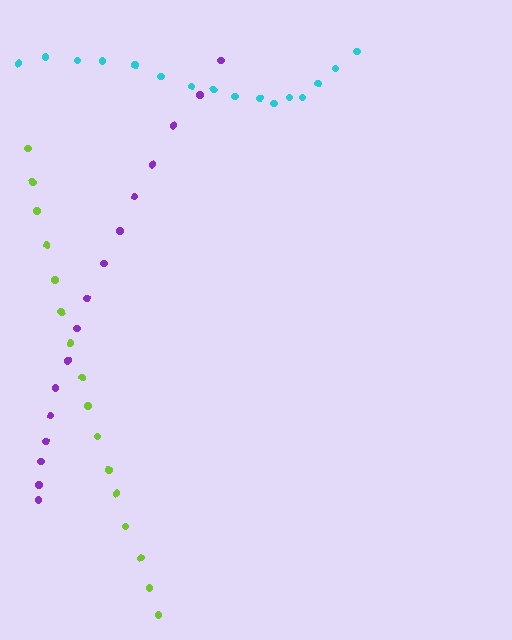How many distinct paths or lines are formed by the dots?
There are 3 distinct paths.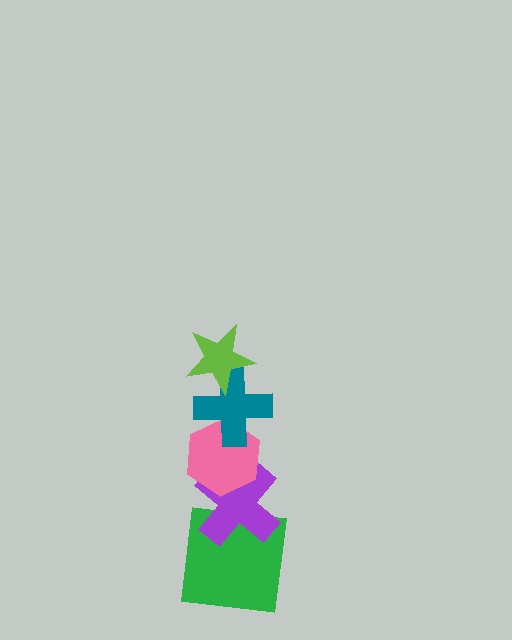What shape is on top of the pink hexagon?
The teal cross is on top of the pink hexagon.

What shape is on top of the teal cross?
The lime star is on top of the teal cross.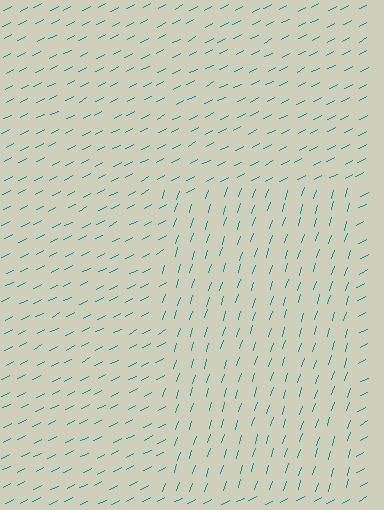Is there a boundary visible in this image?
Yes, there is a texture boundary formed by a change in line orientation.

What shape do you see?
I see a rectangle.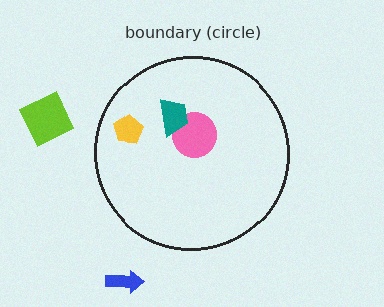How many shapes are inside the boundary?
3 inside, 2 outside.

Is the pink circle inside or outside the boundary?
Inside.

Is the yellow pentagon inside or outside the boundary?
Inside.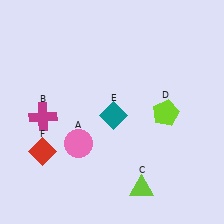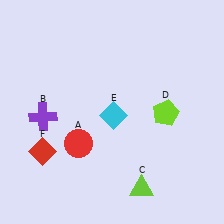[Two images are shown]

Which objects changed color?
A changed from pink to red. B changed from magenta to purple. E changed from teal to cyan.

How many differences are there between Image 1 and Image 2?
There are 3 differences between the two images.